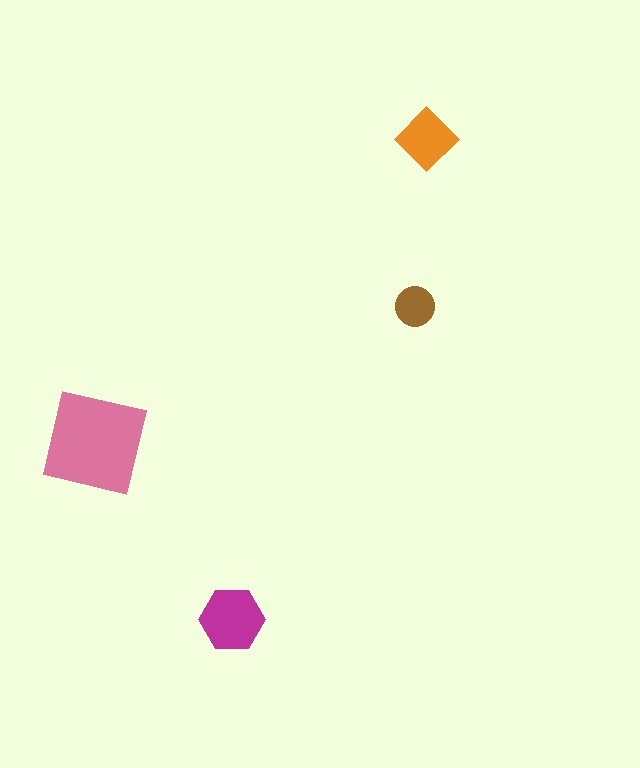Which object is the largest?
The pink square.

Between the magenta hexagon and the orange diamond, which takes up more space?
The magenta hexagon.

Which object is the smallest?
The brown circle.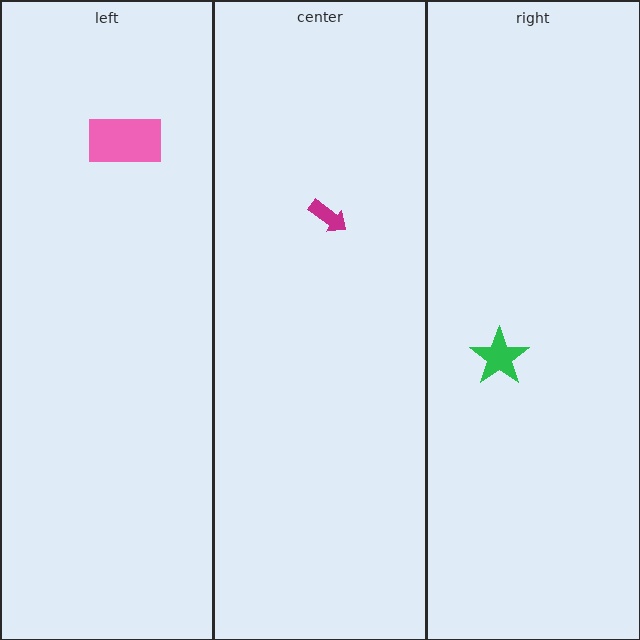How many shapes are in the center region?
1.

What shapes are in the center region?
The magenta arrow.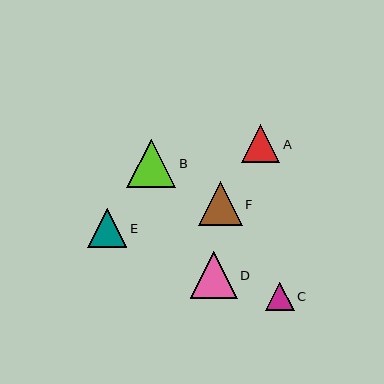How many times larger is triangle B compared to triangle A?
Triangle B is approximately 1.3 times the size of triangle A.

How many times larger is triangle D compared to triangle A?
Triangle D is approximately 1.2 times the size of triangle A.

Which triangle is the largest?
Triangle B is the largest with a size of approximately 49 pixels.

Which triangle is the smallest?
Triangle C is the smallest with a size of approximately 28 pixels.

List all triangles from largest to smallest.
From largest to smallest: B, D, F, E, A, C.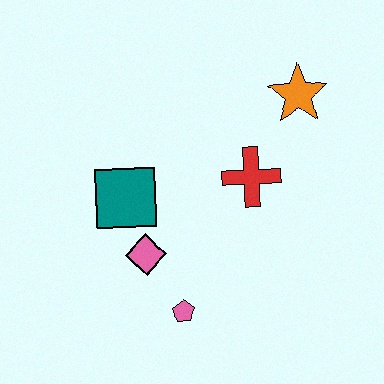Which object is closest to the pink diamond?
The teal square is closest to the pink diamond.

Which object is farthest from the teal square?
The orange star is farthest from the teal square.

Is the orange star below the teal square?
No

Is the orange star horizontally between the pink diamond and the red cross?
No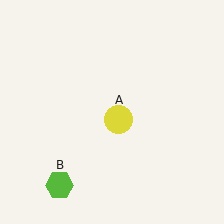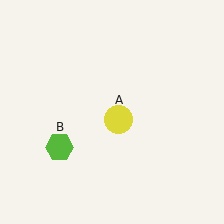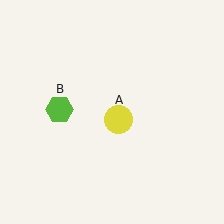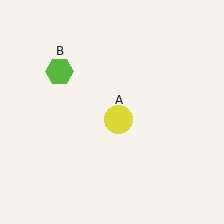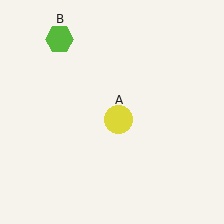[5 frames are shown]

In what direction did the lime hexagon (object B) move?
The lime hexagon (object B) moved up.